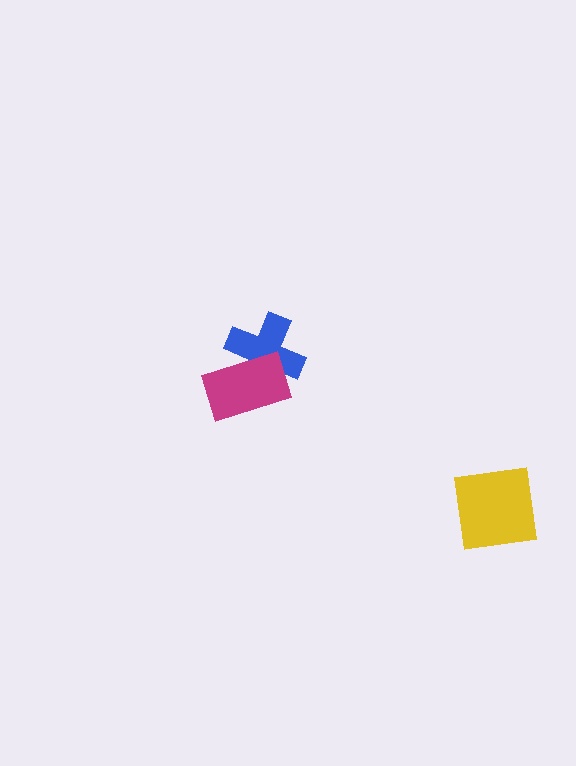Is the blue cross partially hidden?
Yes, it is partially covered by another shape.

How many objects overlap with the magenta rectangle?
1 object overlaps with the magenta rectangle.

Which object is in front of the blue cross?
The magenta rectangle is in front of the blue cross.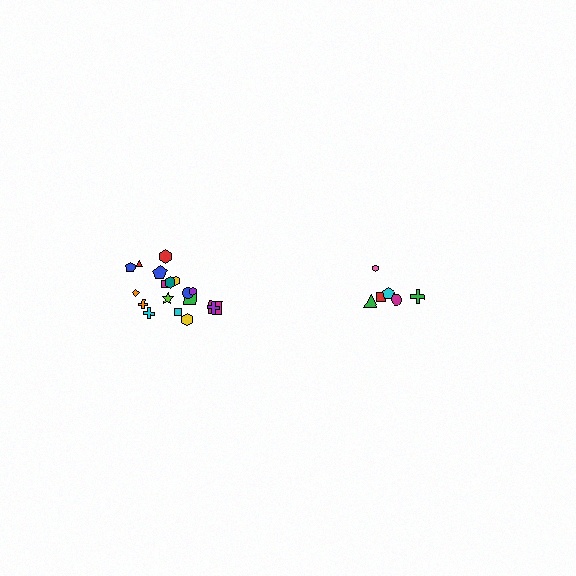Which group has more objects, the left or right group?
The left group.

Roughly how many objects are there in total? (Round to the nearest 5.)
Roughly 25 objects in total.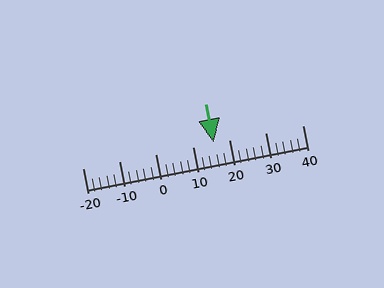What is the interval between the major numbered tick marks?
The major tick marks are spaced 10 units apart.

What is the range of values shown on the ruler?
The ruler shows values from -20 to 40.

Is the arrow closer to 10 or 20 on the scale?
The arrow is closer to 20.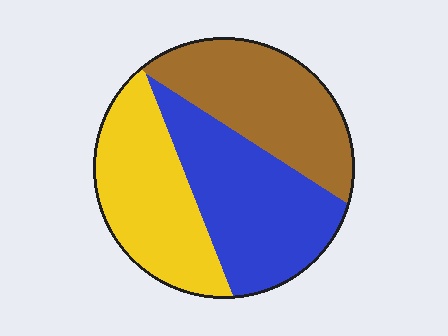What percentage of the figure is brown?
Brown takes up between a sixth and a third of the figure.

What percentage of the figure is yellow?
Yellow covers around 30% of the figure.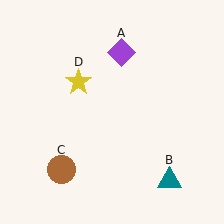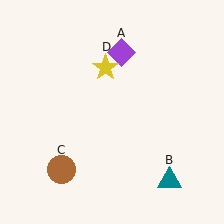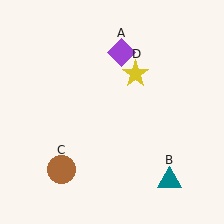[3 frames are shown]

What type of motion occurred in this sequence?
The yellow star (object D) rotated clockwise around the center of the scene.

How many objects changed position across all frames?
1 object changed position: yellow star (object D).